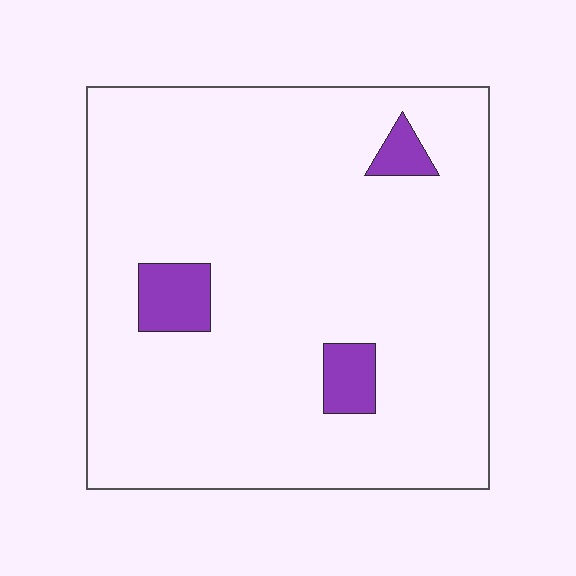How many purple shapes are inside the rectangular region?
3.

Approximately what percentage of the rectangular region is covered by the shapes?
Approximately 5%.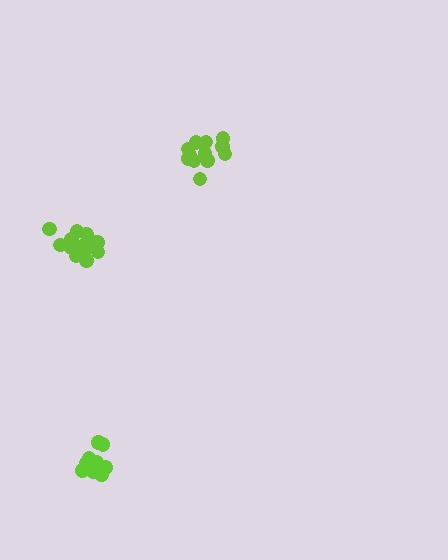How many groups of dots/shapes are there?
There are 3 groups.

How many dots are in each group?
Group 1: 12 dots, Group 2: 15 dots, Group 3: 13 dots (40 total).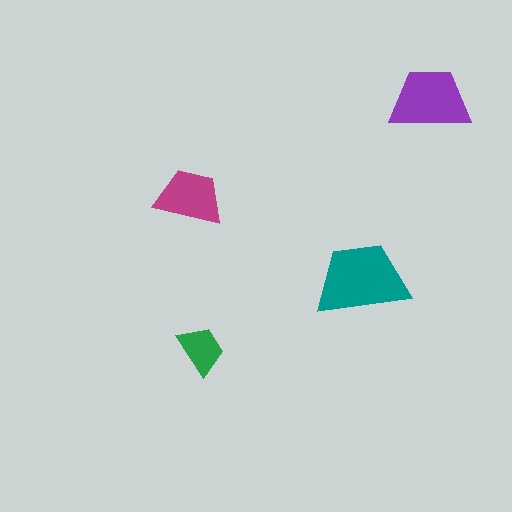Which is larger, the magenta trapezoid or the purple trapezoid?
The purple one.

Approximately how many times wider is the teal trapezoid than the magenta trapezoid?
About 1.5 times wider.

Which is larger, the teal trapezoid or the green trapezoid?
The teal one.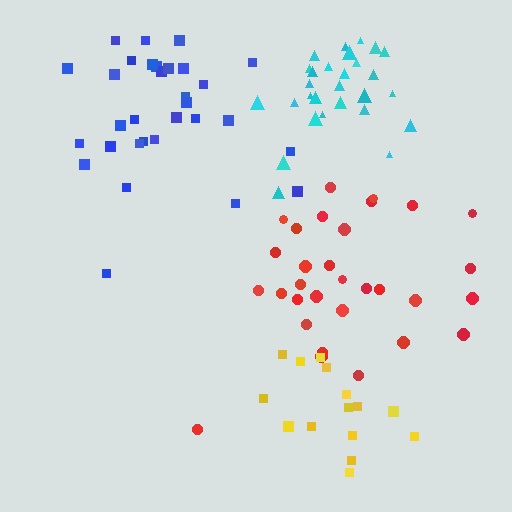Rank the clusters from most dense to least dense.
cyan, yellow, blue, red.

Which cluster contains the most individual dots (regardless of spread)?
Blue (31).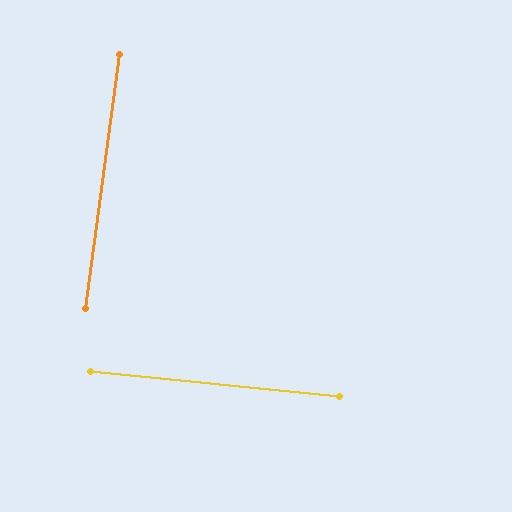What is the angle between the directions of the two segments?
Approximately 88 degrees.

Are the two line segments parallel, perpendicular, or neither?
Perpendicular — they meet at approximately 88°.